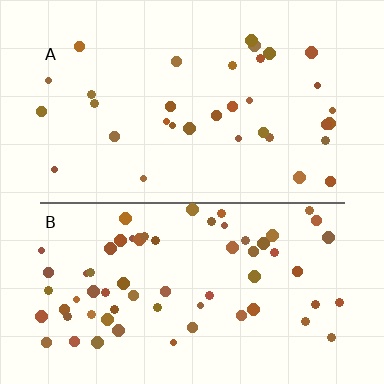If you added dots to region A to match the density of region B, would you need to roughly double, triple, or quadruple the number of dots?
Approximately double.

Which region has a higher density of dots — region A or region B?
B (the bottom).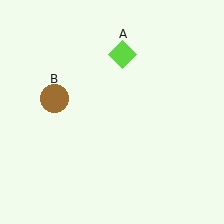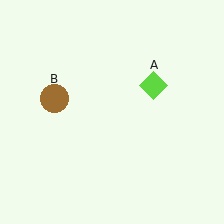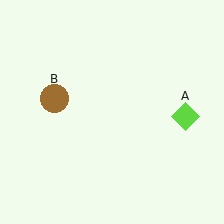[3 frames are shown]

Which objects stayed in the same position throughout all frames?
Brown circle (object B) remained stationary.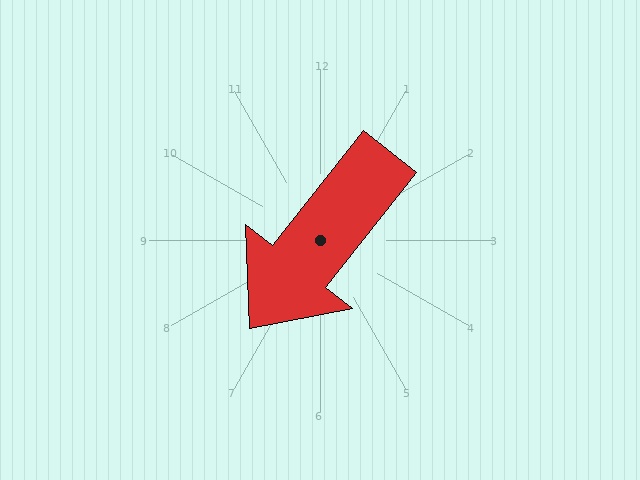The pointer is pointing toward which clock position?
Roughly 7 o'clock.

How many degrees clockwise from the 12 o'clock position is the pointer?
Approximately 218 degrees.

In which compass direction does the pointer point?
Southwest.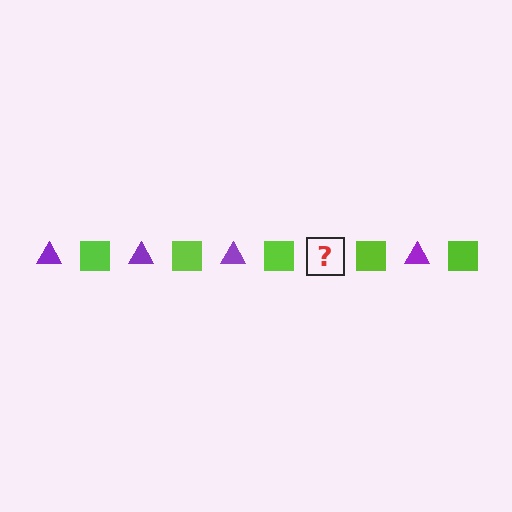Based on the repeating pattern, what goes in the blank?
The blank should be a purple triangle.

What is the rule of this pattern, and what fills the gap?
The rule is that the pattern alternates between purple triangle and lime square. The gap should be filled with a purple triangle.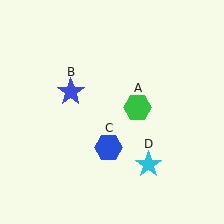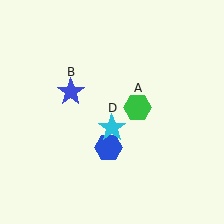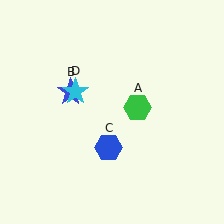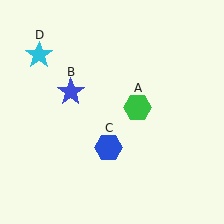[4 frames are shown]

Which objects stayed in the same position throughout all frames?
Green hexagon (object A) and blue star (object B) and blue hexagon (object C) remained stationary.